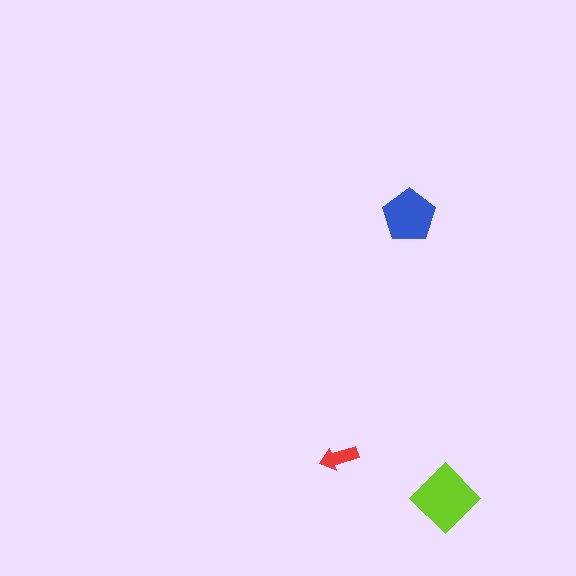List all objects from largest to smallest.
The lime diamond, the blue pentagon, the red arrow.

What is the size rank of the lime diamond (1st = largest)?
1st.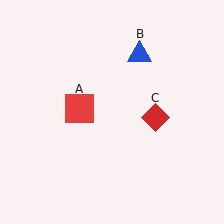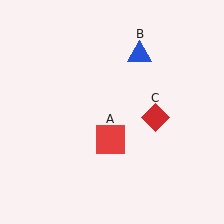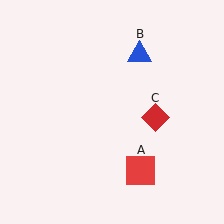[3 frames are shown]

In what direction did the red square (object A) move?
The red square (object A) moved down and to the right.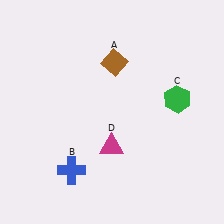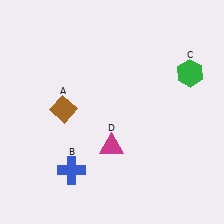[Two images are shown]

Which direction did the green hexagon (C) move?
The green hexagon (C) moved up.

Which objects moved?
The objects that moved are: the brown diamond (A), the green hexagon (C).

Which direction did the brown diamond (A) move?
The brown diamond (A) moved left.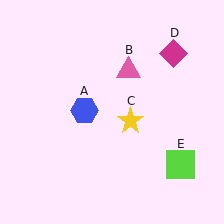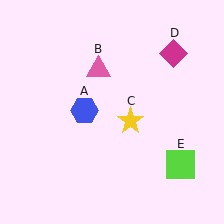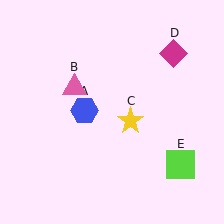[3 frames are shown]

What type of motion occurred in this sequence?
The pink triangle (object B) rotated counterclockwise around the center of the scene.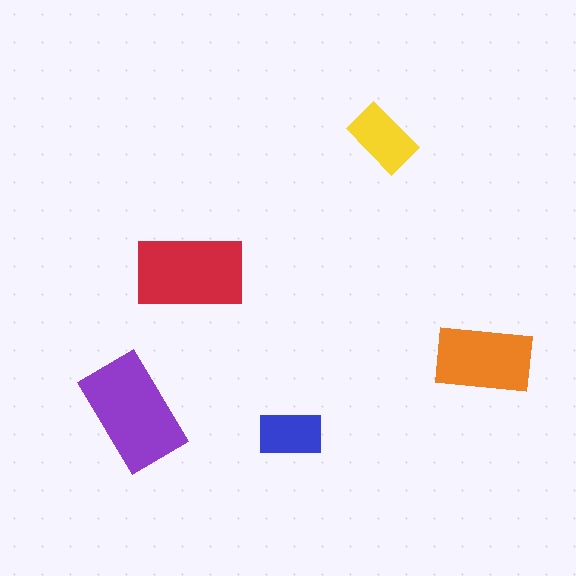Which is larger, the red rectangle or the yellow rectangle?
The red one.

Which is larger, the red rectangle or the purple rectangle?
The purple one.